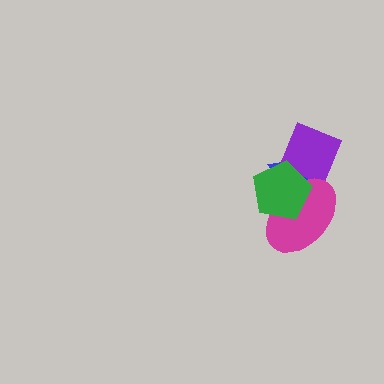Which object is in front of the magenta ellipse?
The green pentagon is in front of the magenta ellipse.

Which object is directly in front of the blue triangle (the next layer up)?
The purple diamond is directly in front of the blue triangle.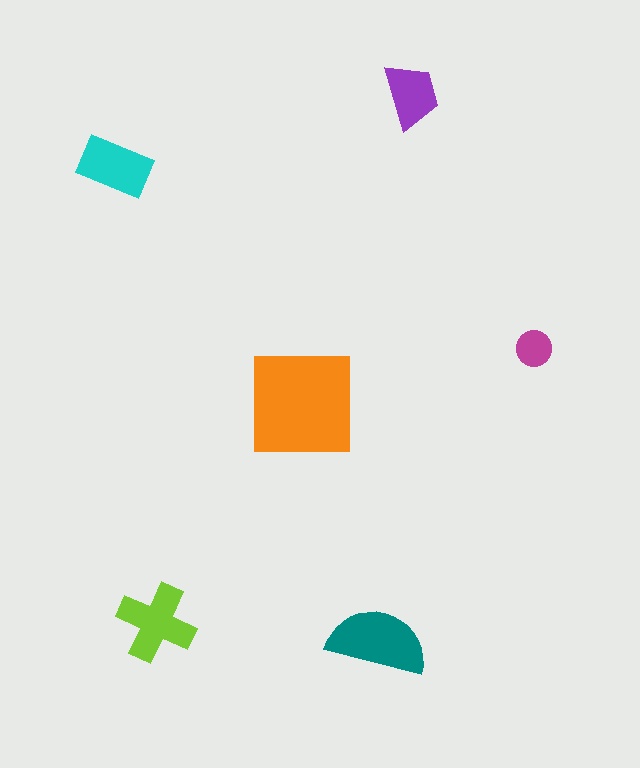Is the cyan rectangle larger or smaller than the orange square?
Smaller.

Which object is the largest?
The orange square.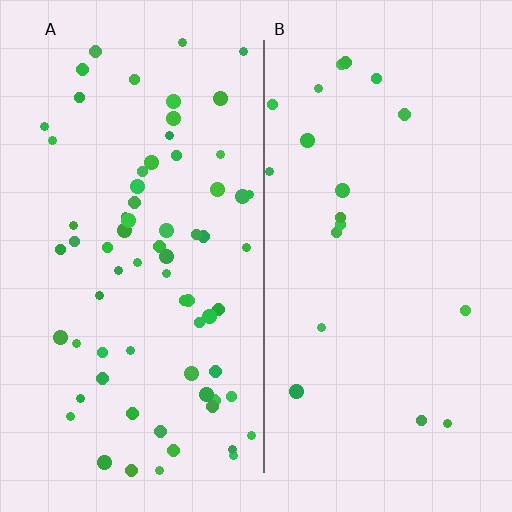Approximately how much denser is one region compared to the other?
Approximately 3.5× — region A over region B.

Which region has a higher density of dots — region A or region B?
A (the left).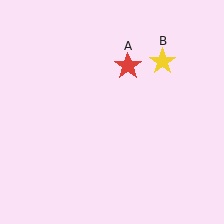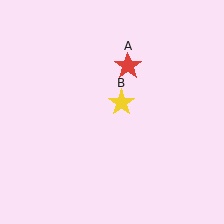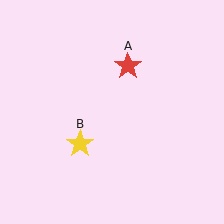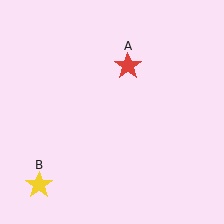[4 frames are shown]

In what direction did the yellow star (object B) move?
The yellow star (object B) moved down and to the left.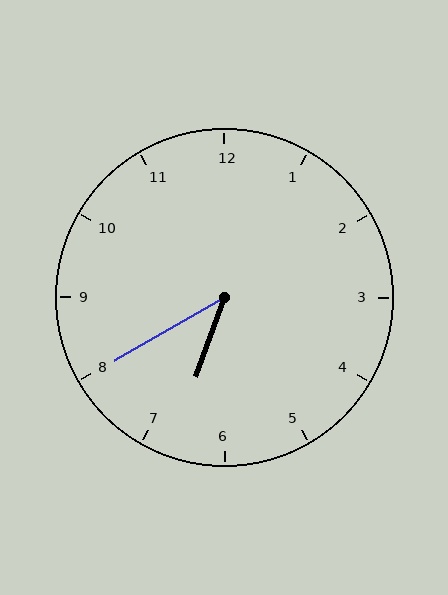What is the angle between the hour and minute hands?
Approximately 40 degrees.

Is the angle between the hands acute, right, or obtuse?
It is acute.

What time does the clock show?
6:40.